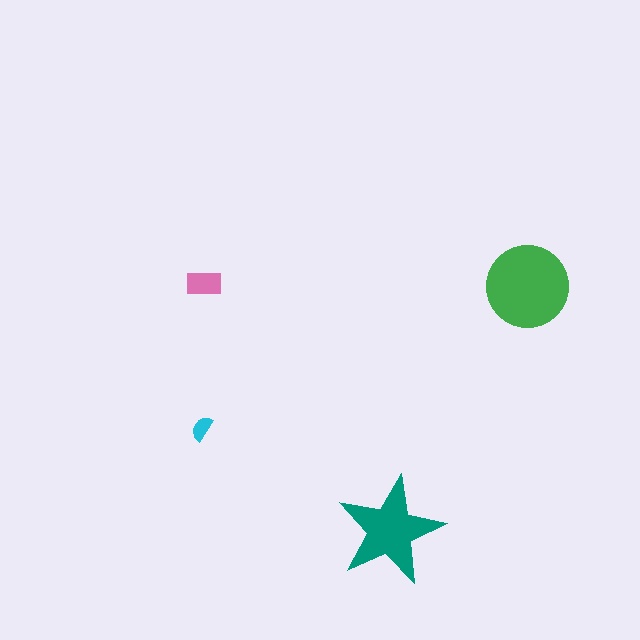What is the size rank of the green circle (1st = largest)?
1st.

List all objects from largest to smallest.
The green circle, the teal star, the pink rectangle, the cyan semicircle.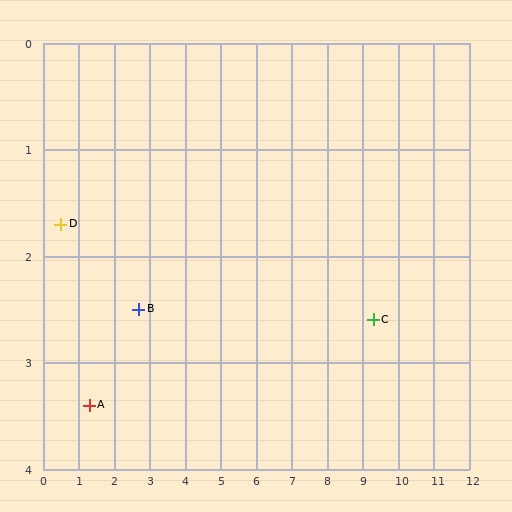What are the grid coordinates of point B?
Point B is at approximately (2.7, 2.5).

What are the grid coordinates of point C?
Point C is at approximately (9.3, 2.6).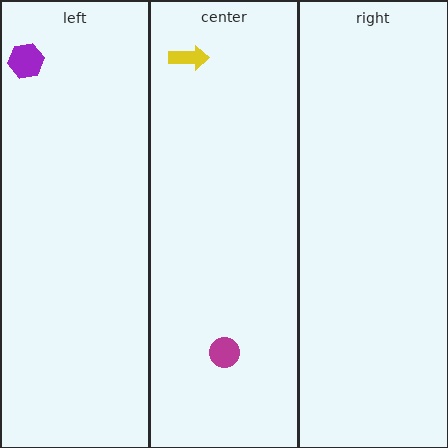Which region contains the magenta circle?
The center region.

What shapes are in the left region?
The purple hexagon.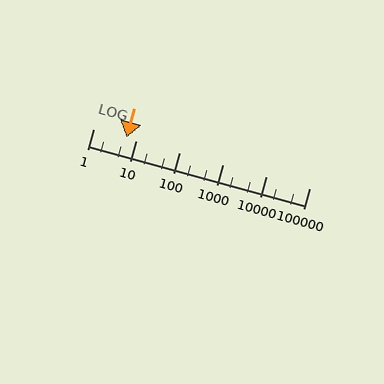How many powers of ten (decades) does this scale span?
The scale spans 5 decades, from 1 to 100000.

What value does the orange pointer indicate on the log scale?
The pointer indicates approximately 6.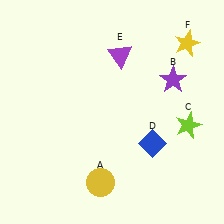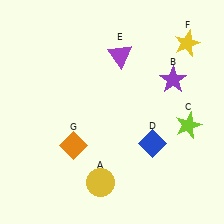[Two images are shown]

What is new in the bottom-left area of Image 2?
An orange diamond (G) was added in the bottom-left area of Image 2.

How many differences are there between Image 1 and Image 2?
There is 1 difference between the two images.